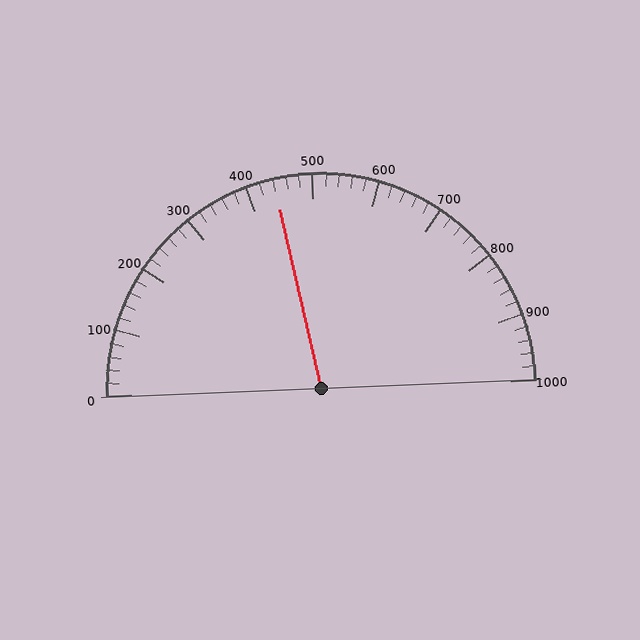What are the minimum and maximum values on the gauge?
The gauge ranges from 0 to 1000.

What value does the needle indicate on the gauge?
The needle indicates approximately 440.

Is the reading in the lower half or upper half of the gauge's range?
The reading is in the lower half of the range (0 to 1000).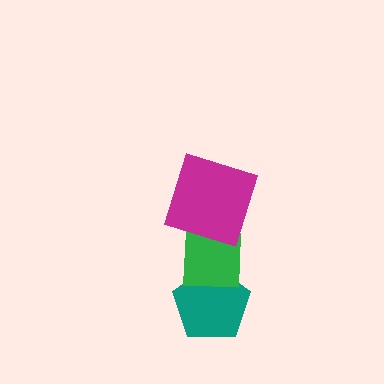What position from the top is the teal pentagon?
The teal pentagon is 3rd from the top.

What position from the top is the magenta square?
The magenta square is 1st from the top.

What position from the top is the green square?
The green square is 2nd from the top.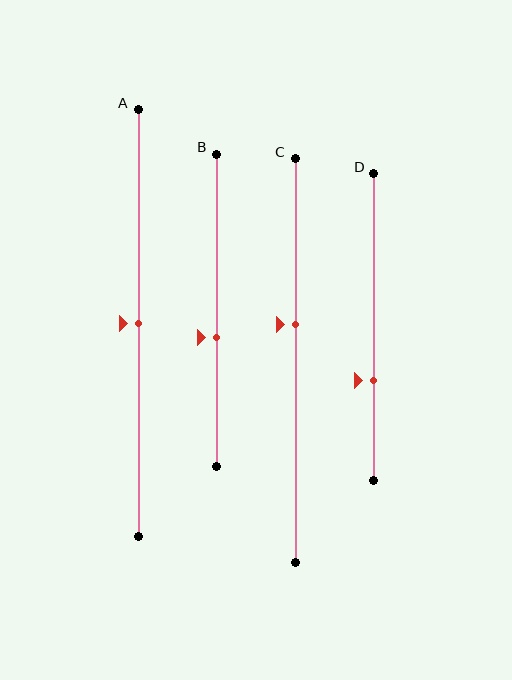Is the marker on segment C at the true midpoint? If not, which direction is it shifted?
No, the marker on segment C is shifted upward by about 9% of the segment length.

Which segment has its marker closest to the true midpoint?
Segment A has its marker closest to the true midpoint.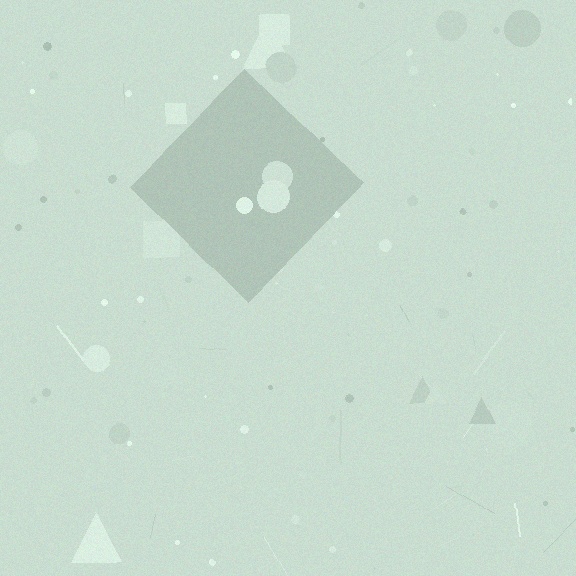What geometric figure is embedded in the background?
A diamond is embedded in the background.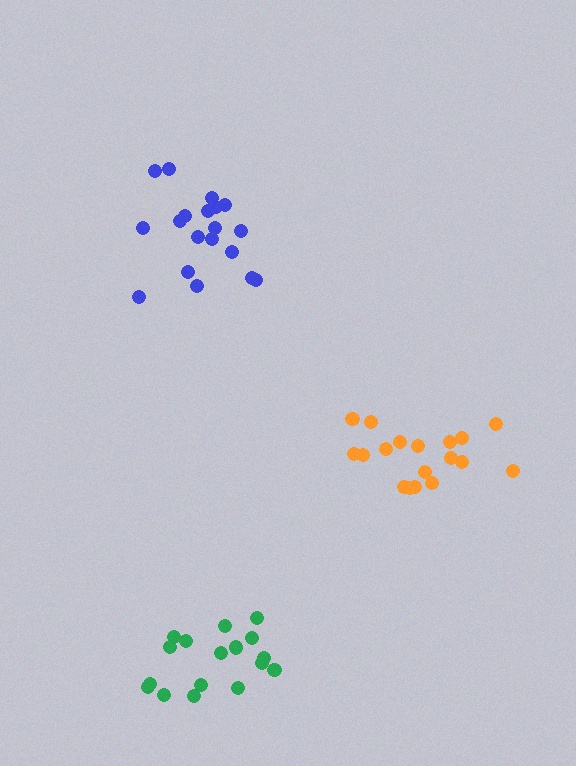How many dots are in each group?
Group 1: 17 dots, Group 2: 18 dots, Group 3: 19 dots (54 total).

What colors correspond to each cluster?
The clusters are colored: green, orange, blue.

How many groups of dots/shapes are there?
There are 3 groups.